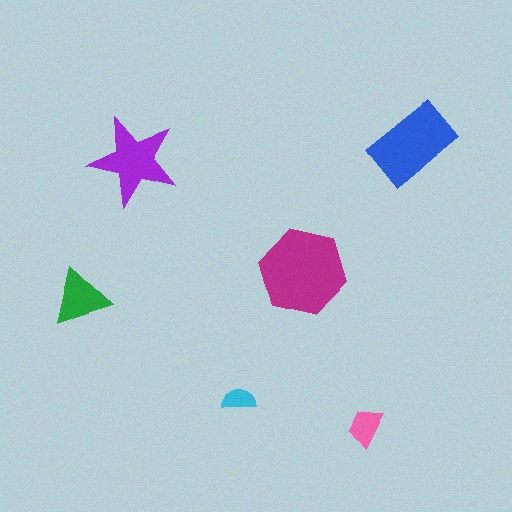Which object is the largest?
The magenta hexagon.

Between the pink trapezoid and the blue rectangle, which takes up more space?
The blue rectangle.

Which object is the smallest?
The cyan semicircle.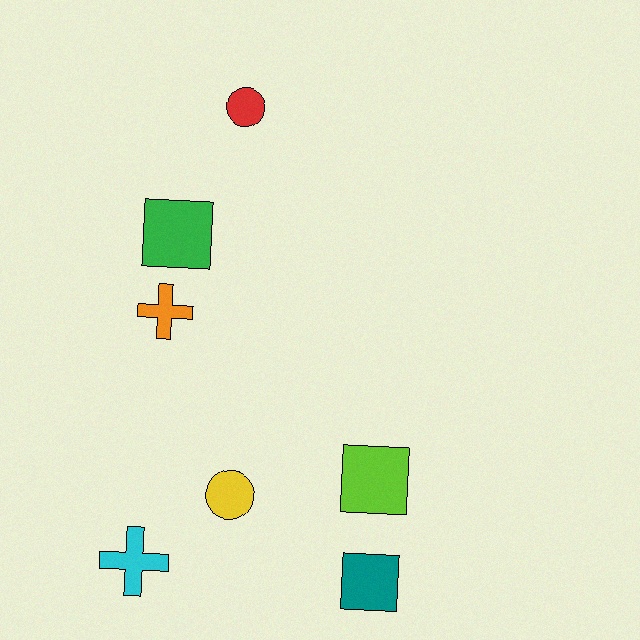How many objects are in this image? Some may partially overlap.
There are 7 objects.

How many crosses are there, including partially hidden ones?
There are 2 crosses.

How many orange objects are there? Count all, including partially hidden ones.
There is 1 orange object.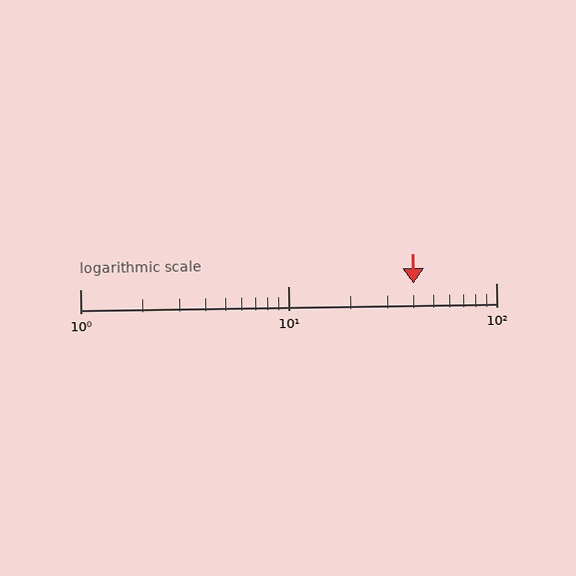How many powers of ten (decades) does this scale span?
The scale spans 2 decades, from 1 to 100.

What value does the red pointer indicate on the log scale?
The pointer indicates approximately 40.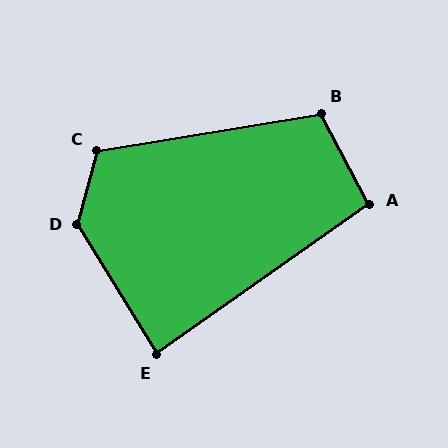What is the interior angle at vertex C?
Approximately 114 degrees (obtuse).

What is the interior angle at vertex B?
Approximately 109 degrees (obtuse).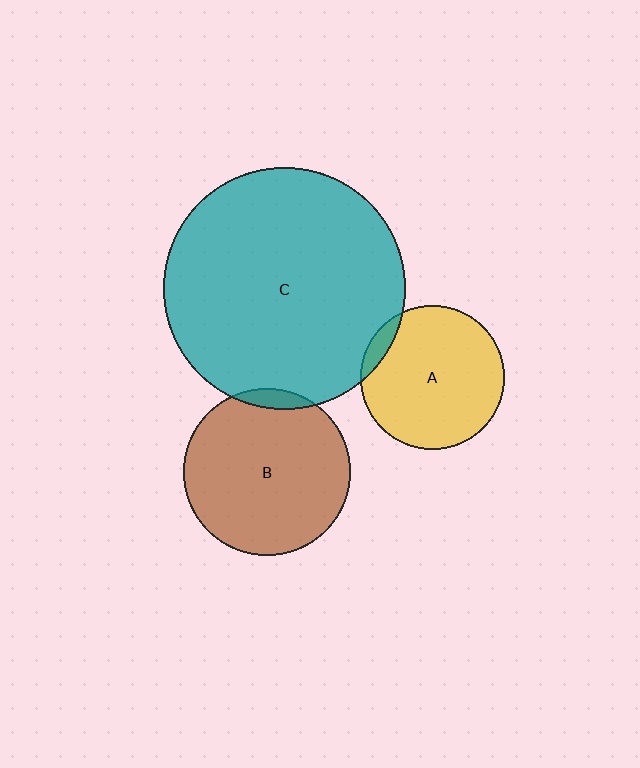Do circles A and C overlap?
Yes.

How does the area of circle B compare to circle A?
Approximately 1.3 times.